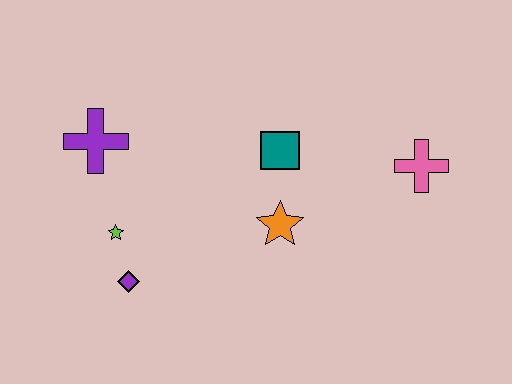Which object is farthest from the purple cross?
The pink cross is farthest from the purple cross.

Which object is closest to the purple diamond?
The lime star is closest to the purple diamond.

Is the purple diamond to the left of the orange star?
Yes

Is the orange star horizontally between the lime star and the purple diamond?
No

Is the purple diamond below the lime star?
Yes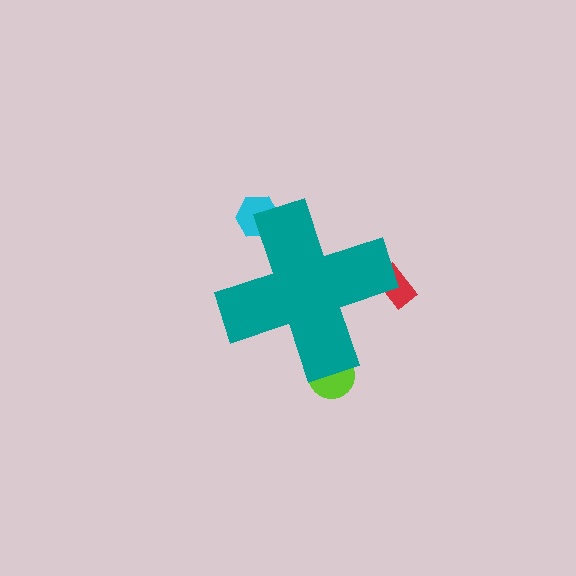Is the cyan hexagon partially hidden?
Yes, the cyan hexagon is partially hidden behind the teal cross.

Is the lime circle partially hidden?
Yes, the lime circle is partially hidden behind the teal cross.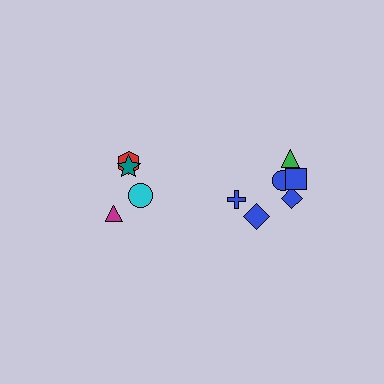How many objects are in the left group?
There are 4 objects.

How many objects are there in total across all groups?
There are 10 objects.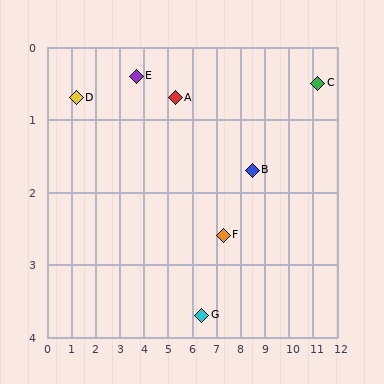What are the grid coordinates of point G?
Point G is at approximately (6.4, 3.7).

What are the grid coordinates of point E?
Point E is at approximately (3.7, 0.4).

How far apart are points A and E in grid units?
Points A and E are about 1.6 grid units apart.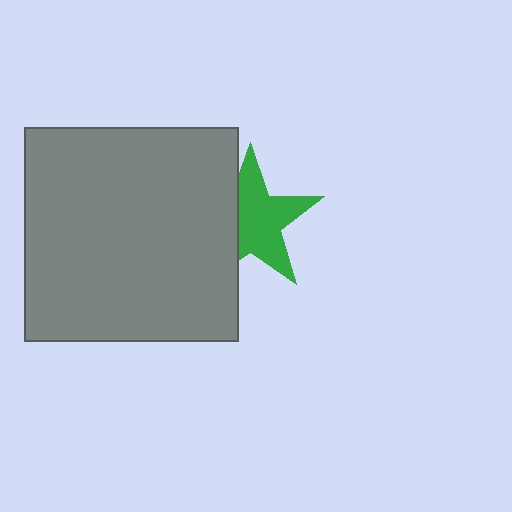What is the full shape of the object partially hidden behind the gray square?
The partially hidden object is a green star.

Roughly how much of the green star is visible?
About half of it is visible (roughly 64%).